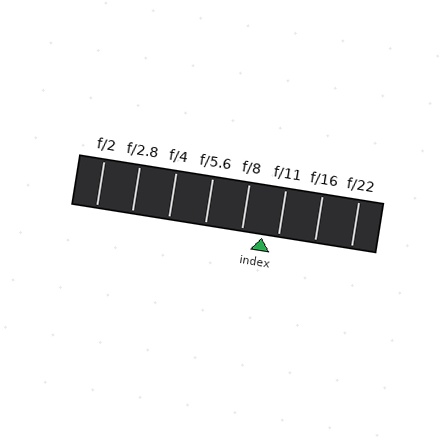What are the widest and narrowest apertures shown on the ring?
The widest aperture shown is f/2 and the narrowest is f/22.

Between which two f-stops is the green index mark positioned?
The index mark is between f/8 and f/11.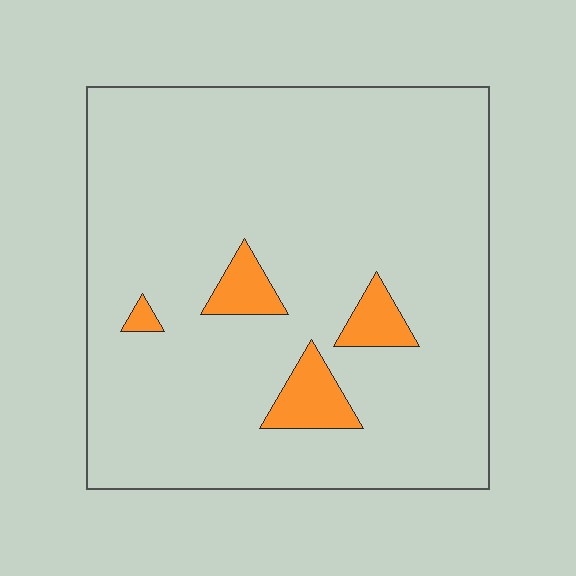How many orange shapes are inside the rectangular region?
4.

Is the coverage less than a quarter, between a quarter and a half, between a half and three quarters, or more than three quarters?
Less than a quarter.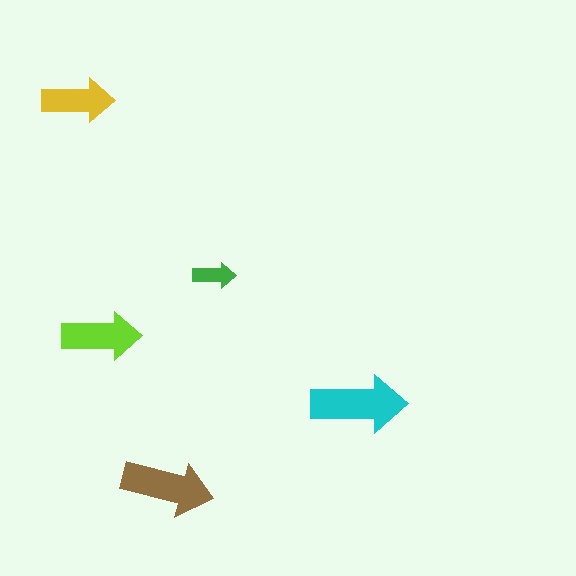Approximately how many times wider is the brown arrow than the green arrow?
About 2 times wider.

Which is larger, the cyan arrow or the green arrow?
The cyan one.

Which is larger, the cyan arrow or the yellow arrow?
The cyan one.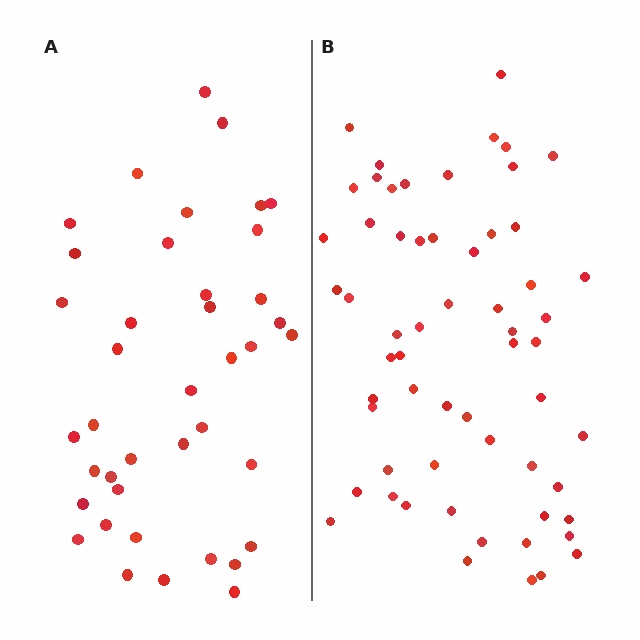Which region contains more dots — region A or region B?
Region B (the right region) has more dots.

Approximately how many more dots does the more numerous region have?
Region B has approximately 20 more dots than region A.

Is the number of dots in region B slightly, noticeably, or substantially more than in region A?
Region B has substantially more. The ratio is roughly 1.5 to 1.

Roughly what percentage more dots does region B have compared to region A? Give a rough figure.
About 50% more.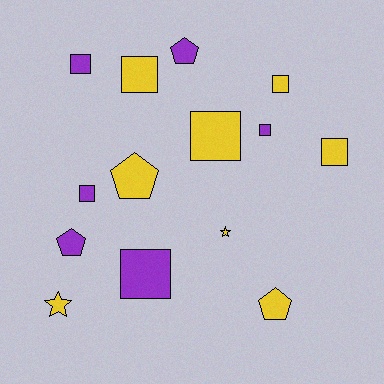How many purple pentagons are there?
There are 2 purple pentagons.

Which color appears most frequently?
Yellow, with 8 objects.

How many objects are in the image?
There are 14 objects.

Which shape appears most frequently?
Square, with 8 objects.